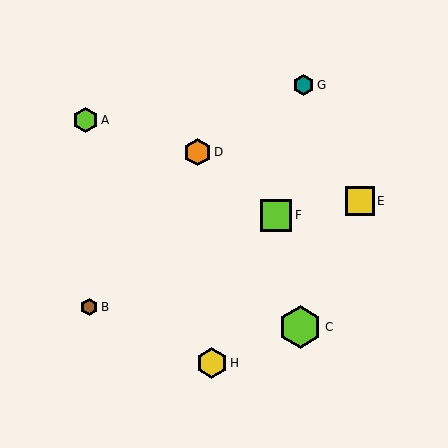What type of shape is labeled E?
Shape E is a yellow square.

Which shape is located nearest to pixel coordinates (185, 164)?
The orange hexagon (labeled D) at (197, 152) is nearest to that location.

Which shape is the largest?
The lime hexagon (labeled C) is the largest.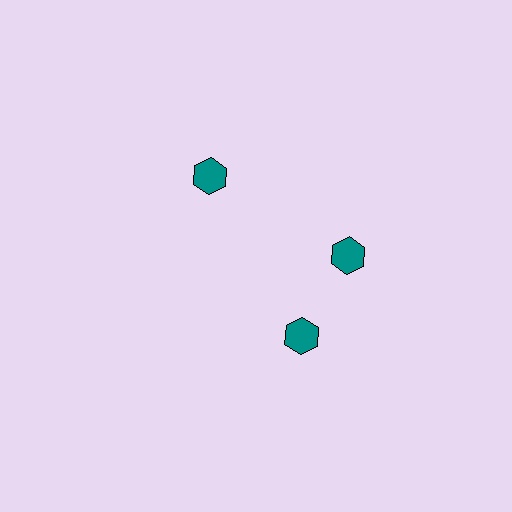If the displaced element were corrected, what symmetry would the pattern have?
It would have 3-fold rotational symmetry — the pattern would map onto itself every 120 degrees.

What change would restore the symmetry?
The symmetry would be restored by rotating it back into even spacing with its neighbors so that all 3 hexagons sit at equal angles and equal distance from the center.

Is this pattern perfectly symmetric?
No. The 3 teal hexagons are arranged in a ring, but one element near the 7 o'clock position is rotated out of alignment along the ring, breaking the 3-fold rotational symmetry.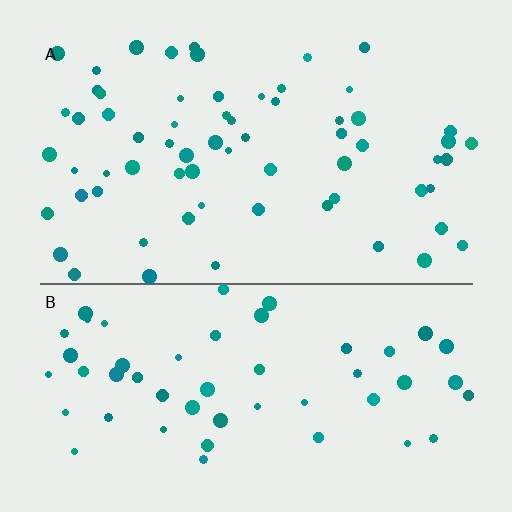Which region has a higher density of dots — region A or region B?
A (the top).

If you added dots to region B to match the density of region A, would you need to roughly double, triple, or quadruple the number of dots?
Approximately double.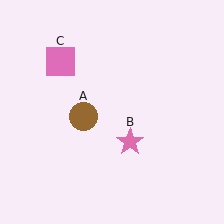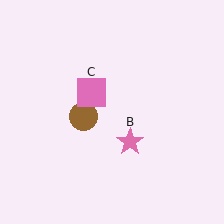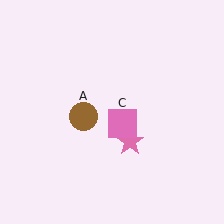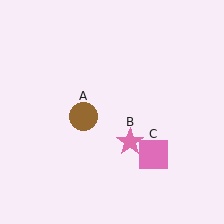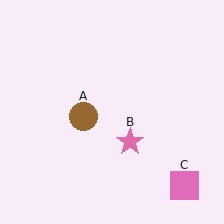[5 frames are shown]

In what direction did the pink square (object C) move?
The pink square (object C) moved down and to the right.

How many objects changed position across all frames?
1 object changed position: pink square (object C).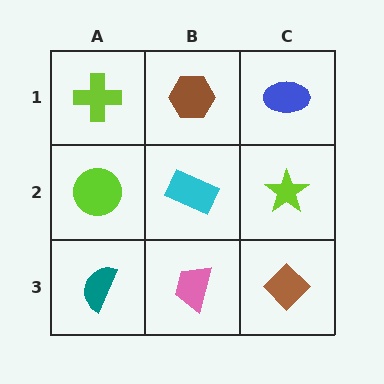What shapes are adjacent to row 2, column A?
A lime cross (row 1, column A), a teal semicircle (row 3, column A), a cyan rectangle (row 2, column B).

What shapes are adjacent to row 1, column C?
A lime star (row 2, column C), a brown hexagon (row 1, column B).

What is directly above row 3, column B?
A cyan rectangle.